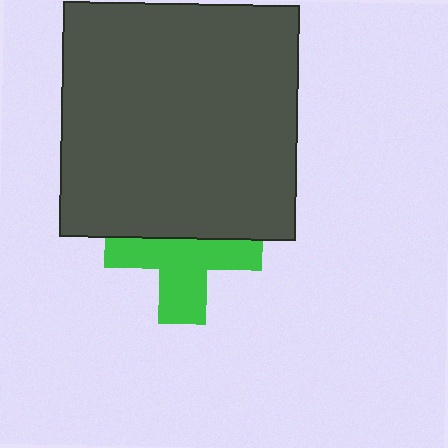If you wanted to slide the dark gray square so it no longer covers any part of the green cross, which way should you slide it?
Slide it up — that is the most direct way to separate the two shapes.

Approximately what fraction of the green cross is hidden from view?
Roughly 43% of the green cross is hidden behind the dark gray square.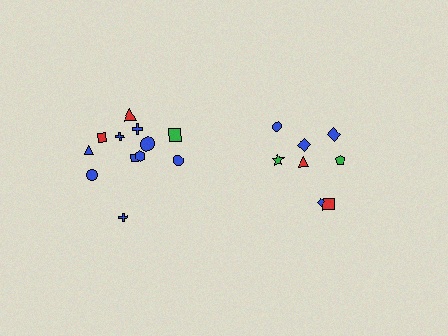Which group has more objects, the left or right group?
The left group.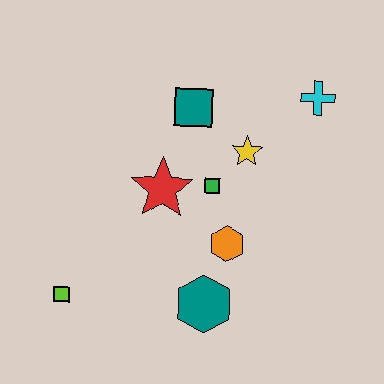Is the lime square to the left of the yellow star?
Yes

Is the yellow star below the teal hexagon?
No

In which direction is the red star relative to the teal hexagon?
The red star is above the teal hexagon.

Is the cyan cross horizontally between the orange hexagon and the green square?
No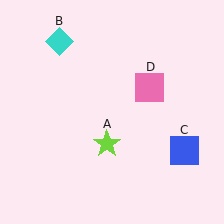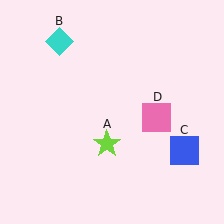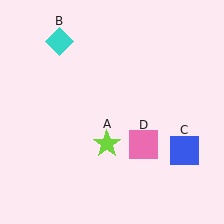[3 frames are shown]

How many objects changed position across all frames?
1 object changed position: pink square (object D).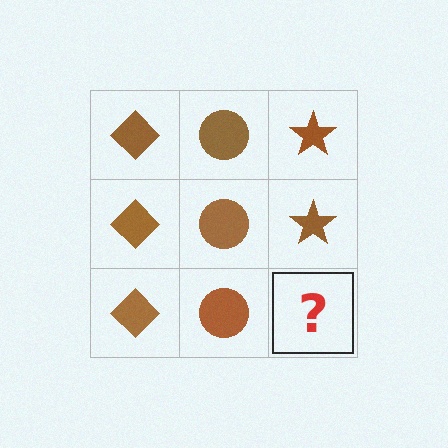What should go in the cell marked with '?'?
The missing cell should contain a brown star.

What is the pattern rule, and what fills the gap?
The rule is that each column has a consistent shape. The gap should be filled with a brown star.